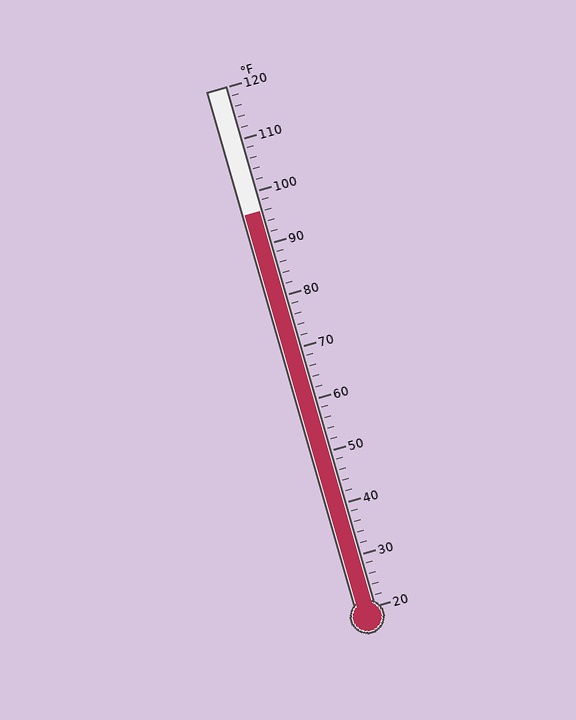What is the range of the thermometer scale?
The thermometer scale ranges from 20°F to 120°F.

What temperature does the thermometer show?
The thermometer shows approximately 96°F.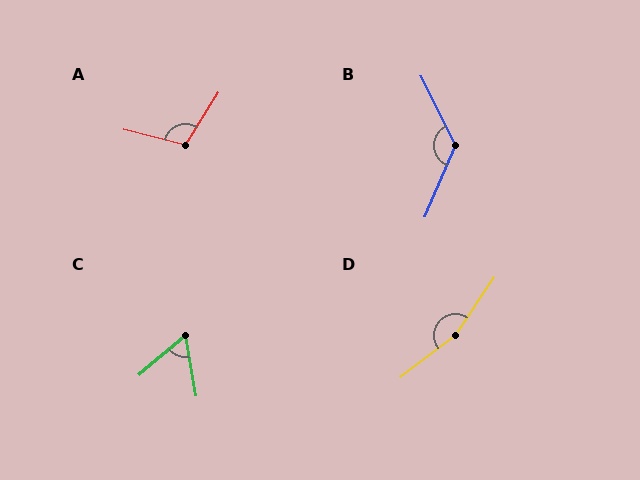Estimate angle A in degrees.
Approximately 108 degrees.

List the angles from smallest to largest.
C (59°), A (108°), B (131°), D (162°).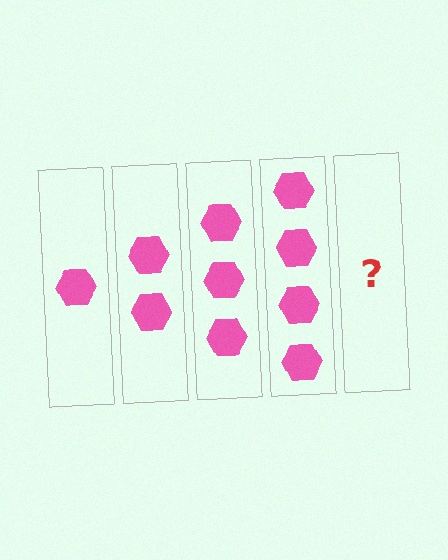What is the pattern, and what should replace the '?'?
The pattern is that each step adds one more hexagon. The '?' should be 5 hexagons.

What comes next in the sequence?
The next element should be 5 hexagons.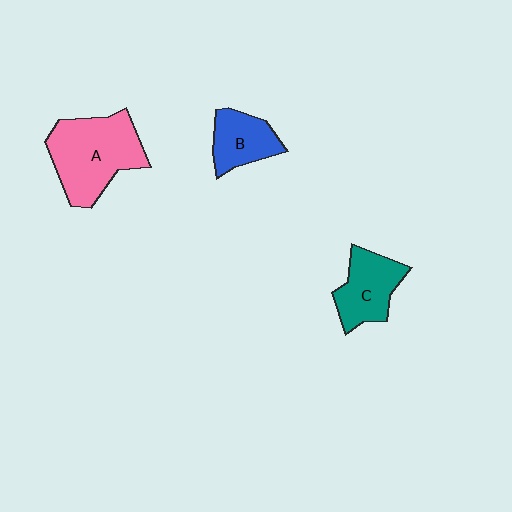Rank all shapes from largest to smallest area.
From largest to smallest: A (pink), C (teal), B (blue).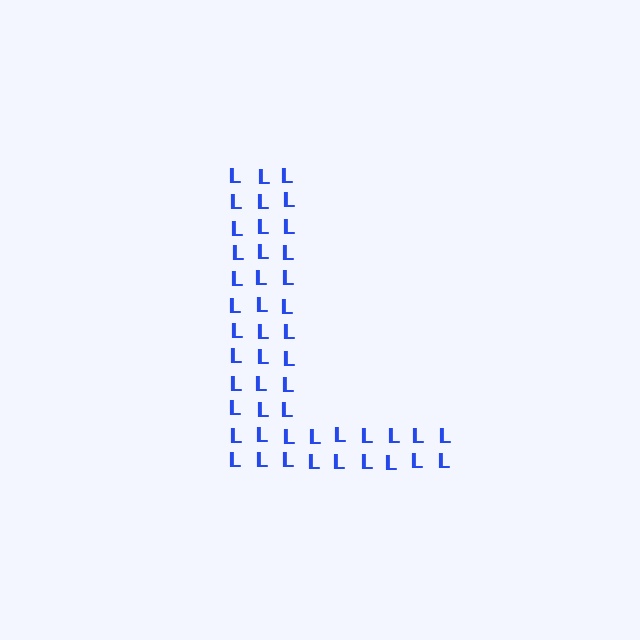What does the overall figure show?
The overall figure shows the letter L.